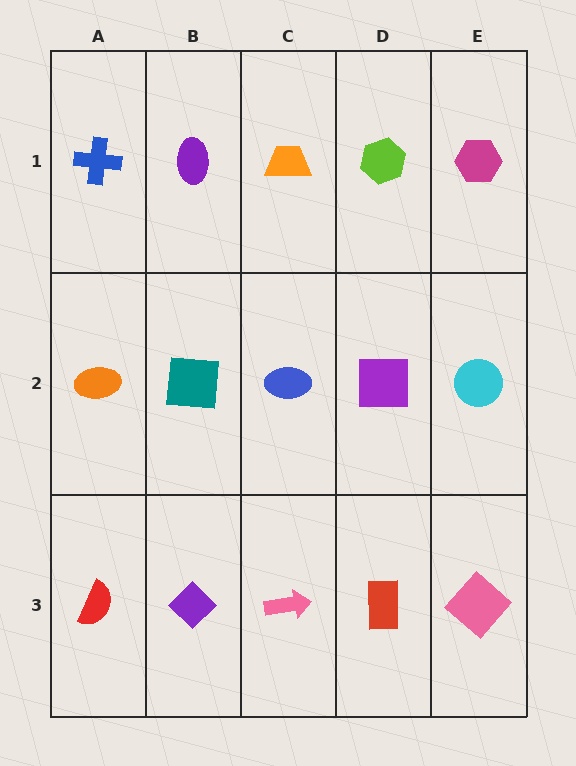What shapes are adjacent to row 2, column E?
A magenta hexagon (row 1, column E), a pink diamond (row 3, column E), a purple square (row 2, column D).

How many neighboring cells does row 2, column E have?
3.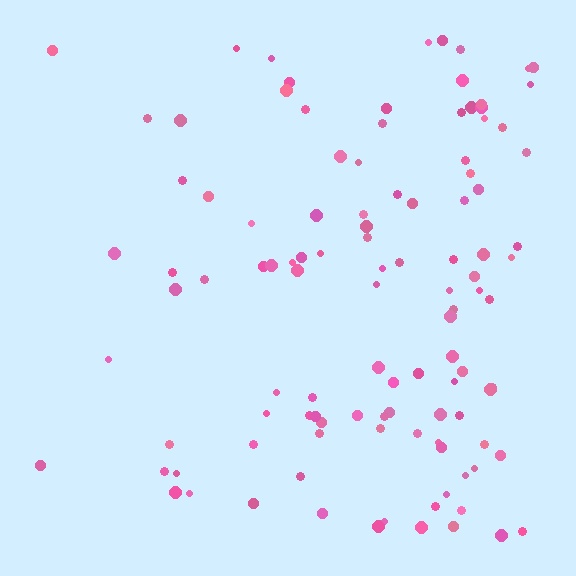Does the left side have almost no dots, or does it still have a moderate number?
Still a moderate number, just noticeably fewer than the right.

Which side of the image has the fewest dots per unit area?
The left.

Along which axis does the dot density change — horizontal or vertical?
Horizontal.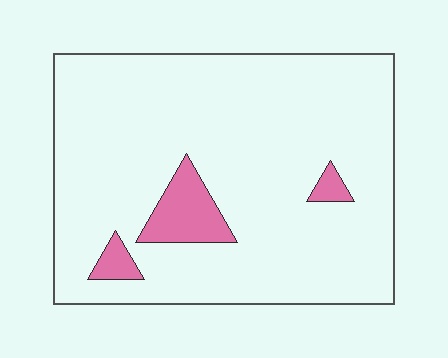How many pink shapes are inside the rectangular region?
3.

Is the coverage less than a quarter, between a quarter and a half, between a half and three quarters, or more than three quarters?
Less than a quarter.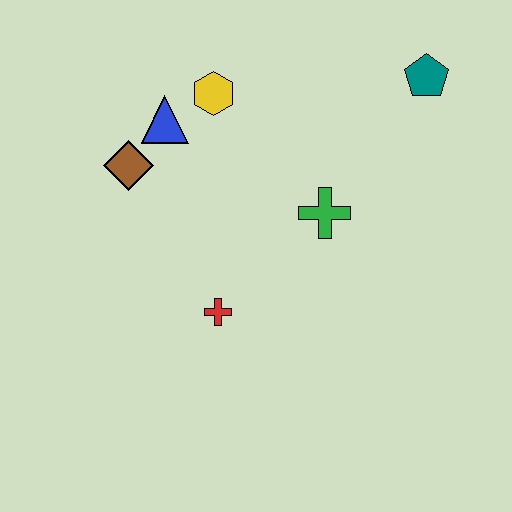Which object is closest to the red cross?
The green cross is closest to the red cross.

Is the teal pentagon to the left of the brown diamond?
No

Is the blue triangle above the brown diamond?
Yes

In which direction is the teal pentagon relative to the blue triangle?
The teal pentagon is to the right of the blue triangle.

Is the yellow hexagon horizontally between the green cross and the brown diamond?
Yes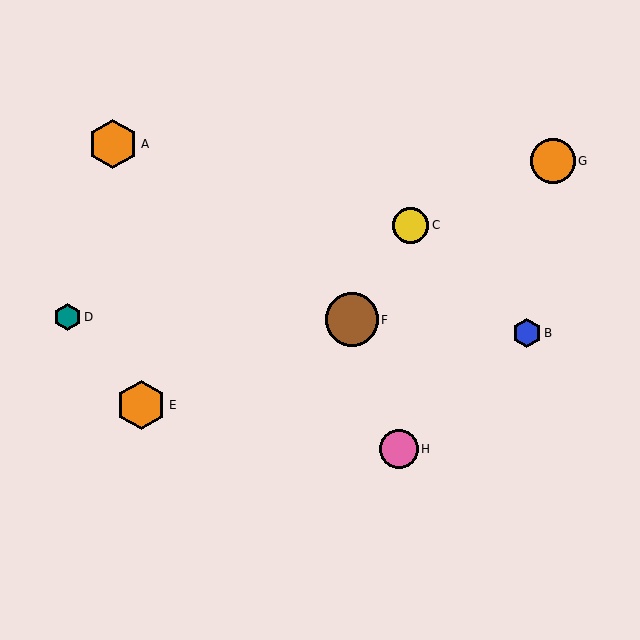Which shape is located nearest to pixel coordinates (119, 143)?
The orange hexagon (labeled A) at (113, 144) is nearest to that location.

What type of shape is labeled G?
Shape G is an orange circle.